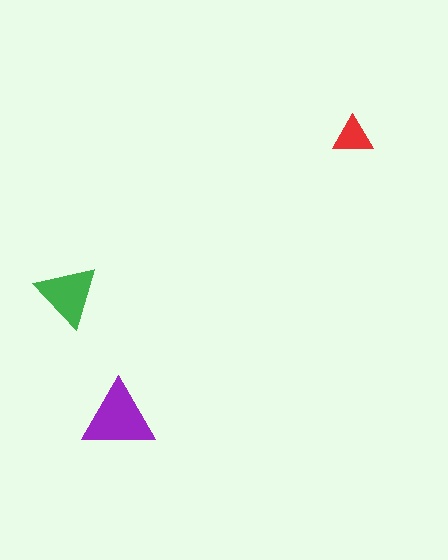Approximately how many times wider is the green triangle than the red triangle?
About 1.5 times wider.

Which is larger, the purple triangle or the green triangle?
The purple one.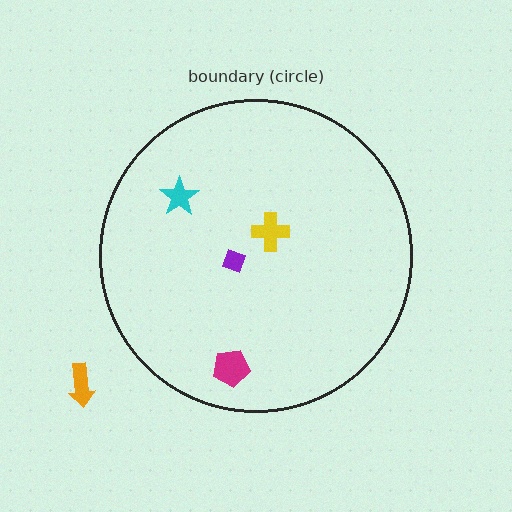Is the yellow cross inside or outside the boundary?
Inside.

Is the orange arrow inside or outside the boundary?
Outside.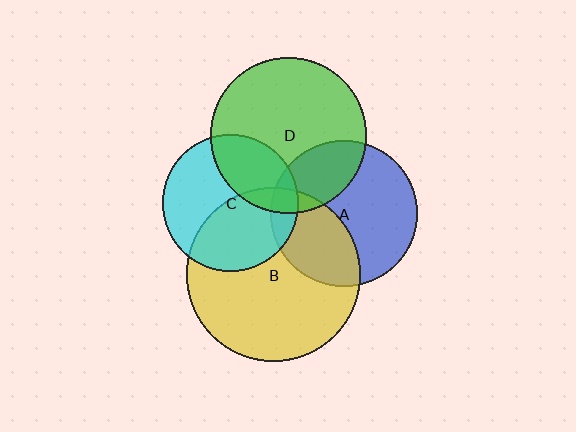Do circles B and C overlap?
Yes.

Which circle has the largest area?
Circle B (yellow).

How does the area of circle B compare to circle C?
Approximately 1.6 times.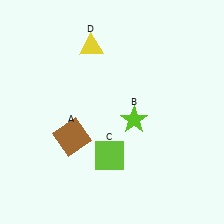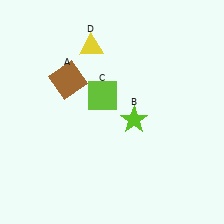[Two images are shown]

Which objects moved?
The objects that moved are: the brown square (A), the lime square (C).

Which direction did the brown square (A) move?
The brown square (A) moved up.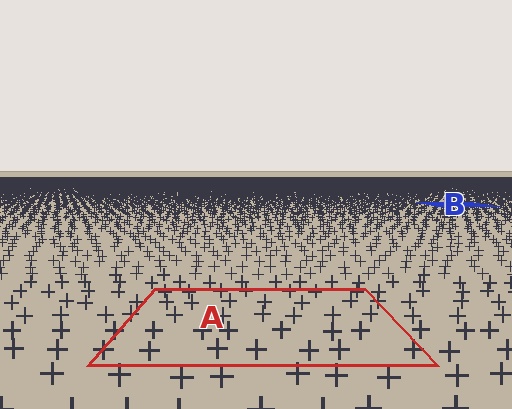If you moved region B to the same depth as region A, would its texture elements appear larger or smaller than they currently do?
They would appear larger. At a closer depth, the same texture elements are projected at a bigger on-screen size.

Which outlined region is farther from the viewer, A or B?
Region B is farther from the viewer — the texture elements inside it appear smaller and more densely packed.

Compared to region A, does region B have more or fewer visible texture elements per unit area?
Region B has more texture elements per unit area — they are packed more densely because it is farther away.